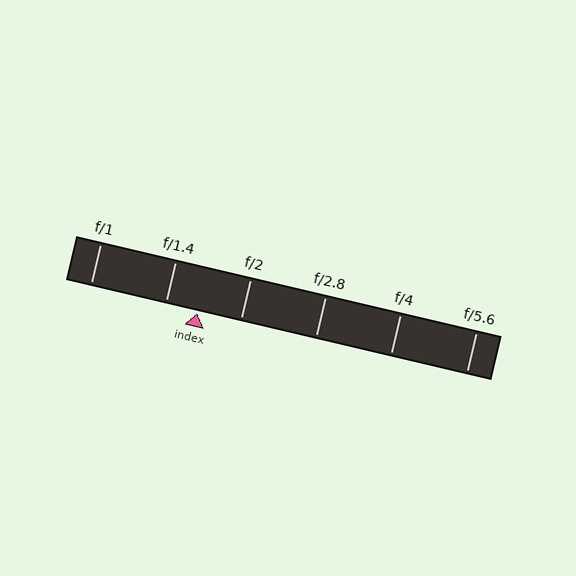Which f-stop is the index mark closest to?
The index mark is closest to f/1.4.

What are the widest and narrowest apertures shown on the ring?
The widest aperture shown is f/1 and the narrowest is f/5.6.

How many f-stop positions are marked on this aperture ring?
There are 6 f-stop positions marked.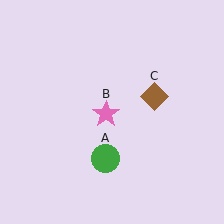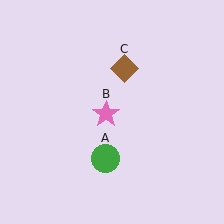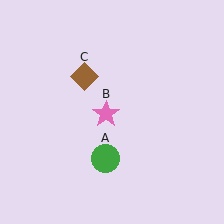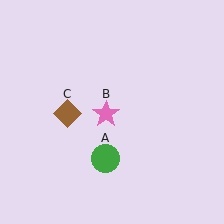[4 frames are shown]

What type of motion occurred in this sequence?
The brown diamond (object C) rotated counterclockwise around the center of the scene.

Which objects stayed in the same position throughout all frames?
Green circle (object A) and pink star (object B) remained stationary.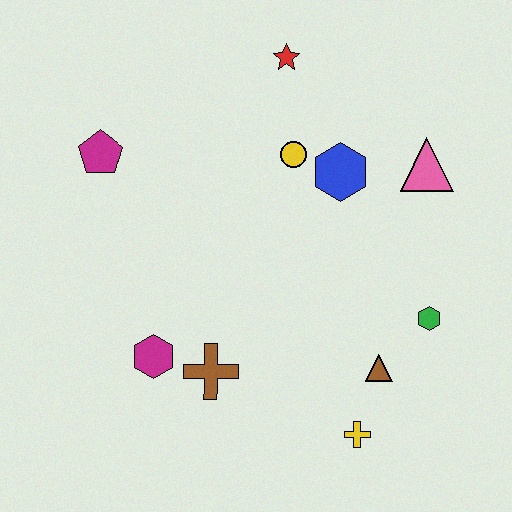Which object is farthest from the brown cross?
The red star is farthest from the brown cross.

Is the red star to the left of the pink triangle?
Yes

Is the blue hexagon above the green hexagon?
Yes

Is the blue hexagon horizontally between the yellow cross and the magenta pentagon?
Yes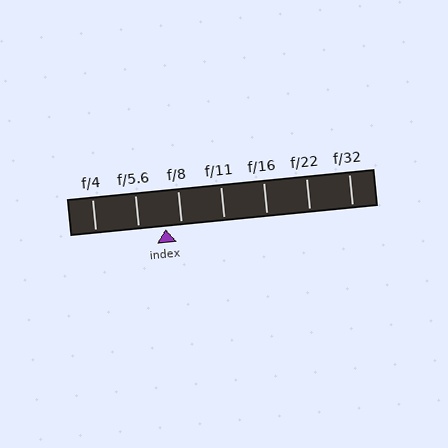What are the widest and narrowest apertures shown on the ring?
The widest aperture shown is f/4 and the narrowest is f/32.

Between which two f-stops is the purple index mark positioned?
The index mark is between f/5.6 and f/8.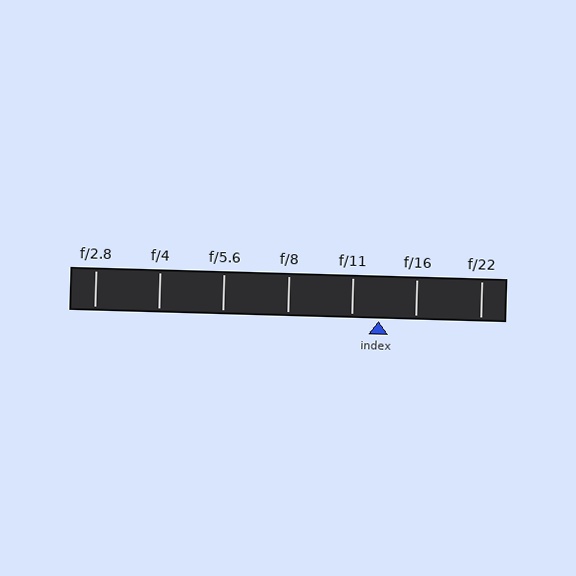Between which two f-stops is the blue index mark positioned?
The index mark is between f/11 and f/16.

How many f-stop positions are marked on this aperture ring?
There are 7 f-stop positions marked.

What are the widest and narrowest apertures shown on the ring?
The widest aperture shown is f/2.8 and the narrowest is f/22.